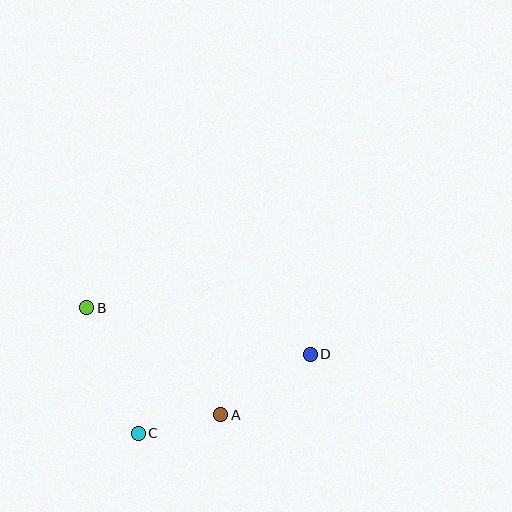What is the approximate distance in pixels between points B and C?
The distance between B and C is approximately 136 pixels.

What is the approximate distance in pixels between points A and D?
The distance between A and D is approximately 108 pixels.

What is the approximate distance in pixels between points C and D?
The distance between C and D is approximately 190 pixels.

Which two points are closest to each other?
Points A and C are closest to each other.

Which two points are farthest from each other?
Points B and D are farthest from each other.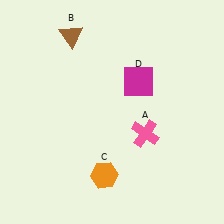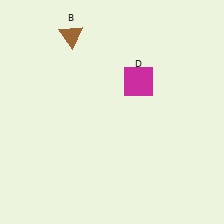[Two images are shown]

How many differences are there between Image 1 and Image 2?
There are 2 differences between the two images.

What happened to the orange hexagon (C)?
The orange hexagon (C) was removed in Image 2. It was in the bottom-left area of Image 1.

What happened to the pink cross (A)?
The pink cross (A) was removed in Image 2. It was in the bottom-right area of Image 1.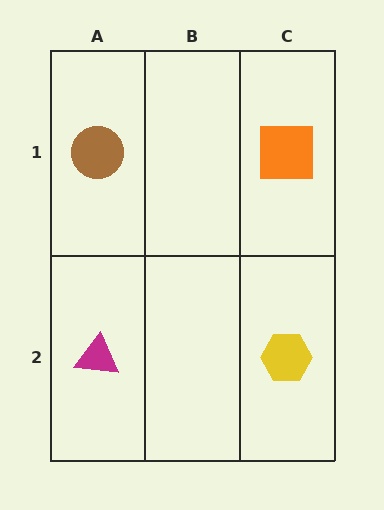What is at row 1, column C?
An orange square.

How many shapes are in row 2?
2 shapes.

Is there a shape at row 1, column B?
No, that cell is empty.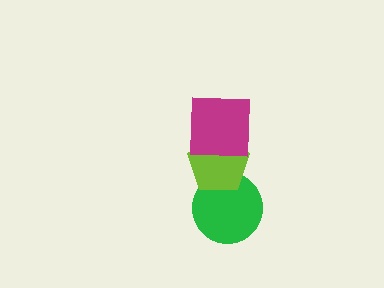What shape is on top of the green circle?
The lime pentagon is on top of the green circle.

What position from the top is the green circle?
The green circle is 3rd from the top.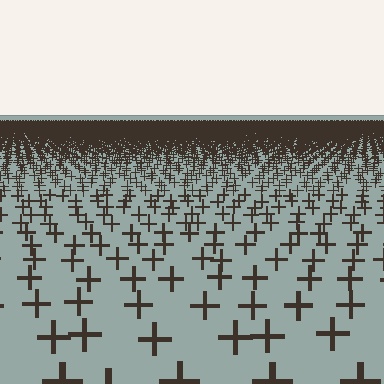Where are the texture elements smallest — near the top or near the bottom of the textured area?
Near the top.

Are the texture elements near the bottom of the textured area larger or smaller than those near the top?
Larger. Near the bottom, elements are closer to the viewer and appear at a bigger on-screen size.